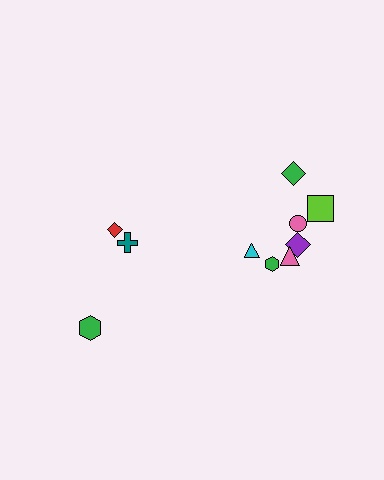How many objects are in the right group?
There are 7 objects.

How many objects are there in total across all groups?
There are 10 objects.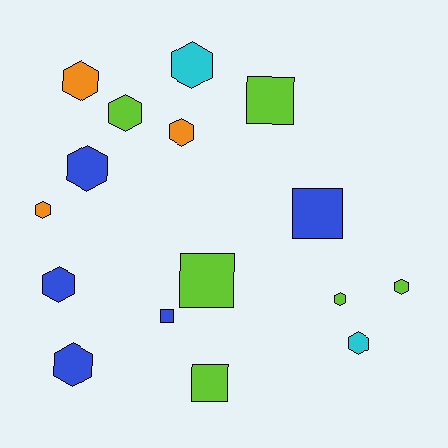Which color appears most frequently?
Lime, with 6 objects.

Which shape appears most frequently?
Hexagon, with 11 objects.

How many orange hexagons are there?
There are 3 orange hexagons.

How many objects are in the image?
There are 16 objects.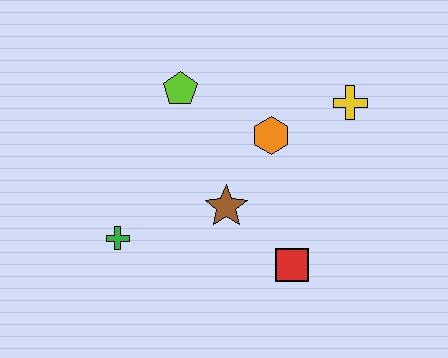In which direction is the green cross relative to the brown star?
The green cross is to the left of the brown star.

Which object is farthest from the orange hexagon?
The green cross is farthest from the orange hexagon.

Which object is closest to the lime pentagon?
The orange hexagon is closest to the lime pentagon.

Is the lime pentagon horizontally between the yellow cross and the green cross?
Yes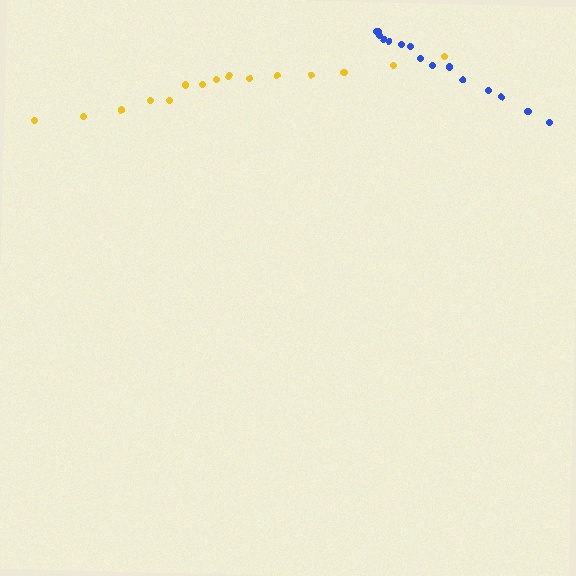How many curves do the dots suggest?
There are 2 distinct paths.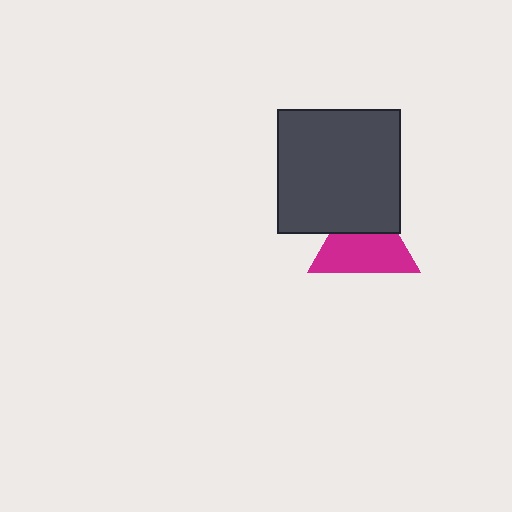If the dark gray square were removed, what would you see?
You would see the complete magenta triangle.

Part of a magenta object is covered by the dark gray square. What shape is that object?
It is a triangle.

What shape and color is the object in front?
The object in front is a dark gray square.